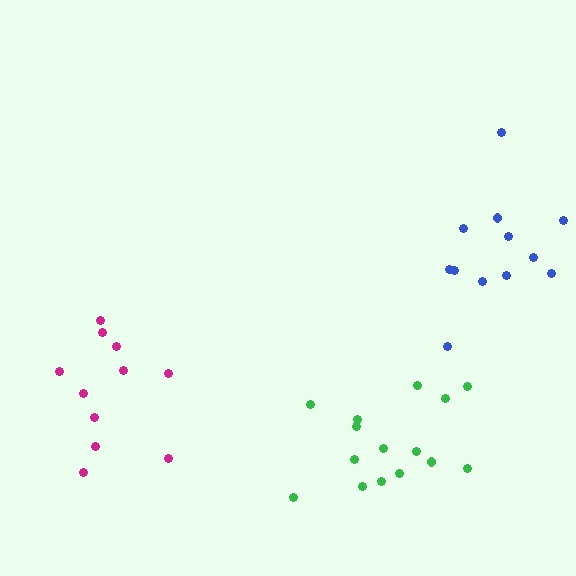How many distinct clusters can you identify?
There are 3 distinct clusters.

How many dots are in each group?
Group 1: 11 dots, Group 2: 15 dots, Group 3: 12 dots (38 total).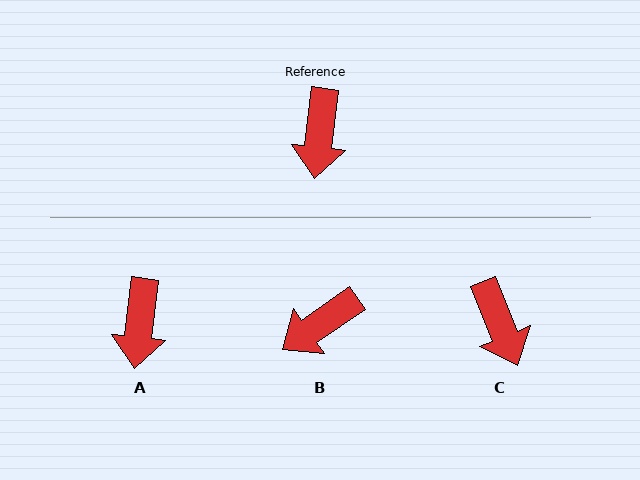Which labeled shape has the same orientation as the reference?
A.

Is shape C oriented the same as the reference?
No, it is off by about 29 degrees.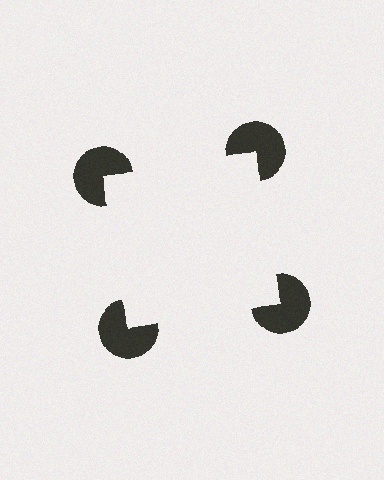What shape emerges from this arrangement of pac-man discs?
An illusory square — its edges are inferred from the aligned wedge cuts in the pac-man discs, not physically drawn.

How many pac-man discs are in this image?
There are 4 — one at each vertex of the illusory square.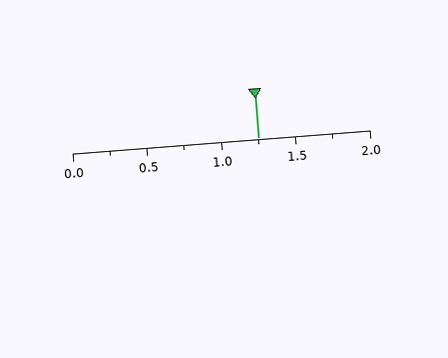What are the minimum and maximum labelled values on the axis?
The axis runs from 0.0 to 2.0.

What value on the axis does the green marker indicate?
The marker indicates approximately 1.25.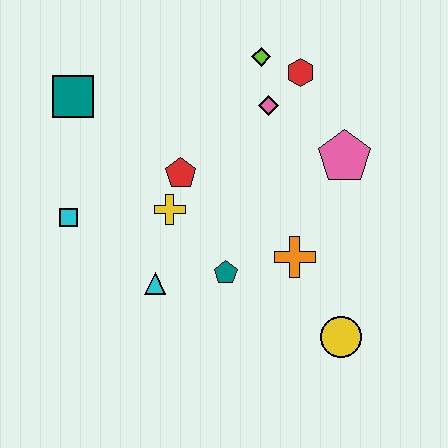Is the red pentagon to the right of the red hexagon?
No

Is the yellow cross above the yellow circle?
Yes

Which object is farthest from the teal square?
The yellow circle is farthest from the teal square.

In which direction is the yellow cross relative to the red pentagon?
The yellow cross is below the red pentagon.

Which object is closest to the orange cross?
The teal pentagon is closest to the orange cross.